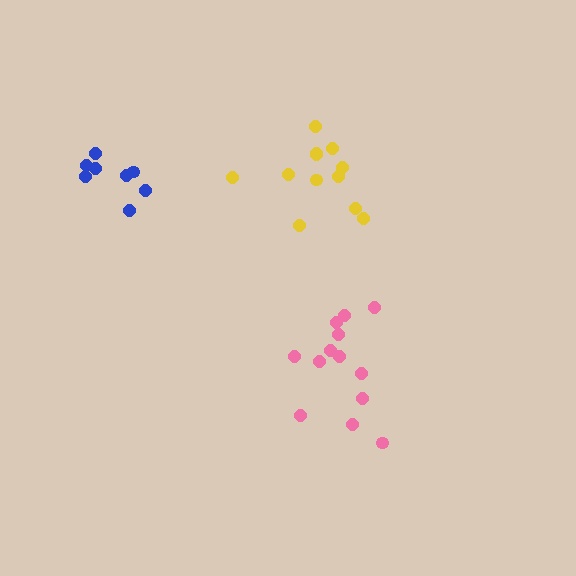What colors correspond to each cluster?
The clusters are colored: yellow, pink, blue.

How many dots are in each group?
Group 1: 12 dots, Group 2: 13 dots, Group 3: 8 dots (33 total).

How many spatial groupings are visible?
There are 3 spatial groupings.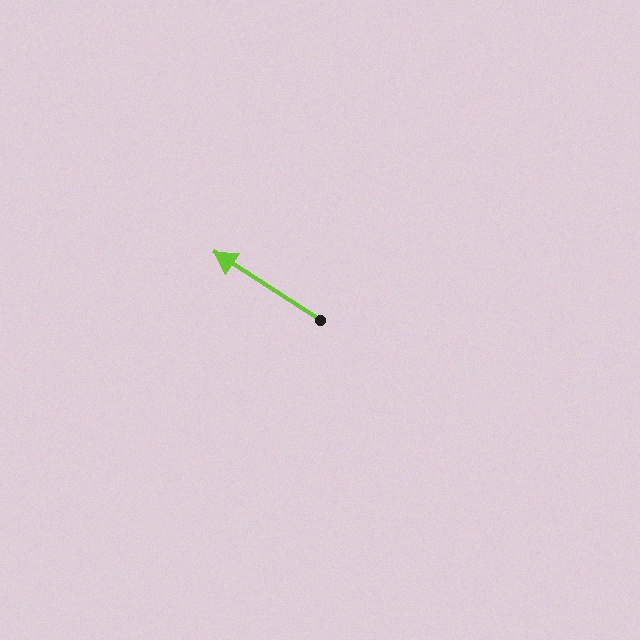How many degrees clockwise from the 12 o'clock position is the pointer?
Approximately 303 degrees.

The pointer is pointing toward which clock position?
Roughly 10 o'clock.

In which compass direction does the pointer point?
Northwest.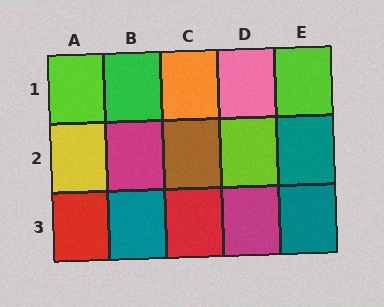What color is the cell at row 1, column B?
Green.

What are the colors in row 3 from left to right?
Red, teal, red, magenta, teal.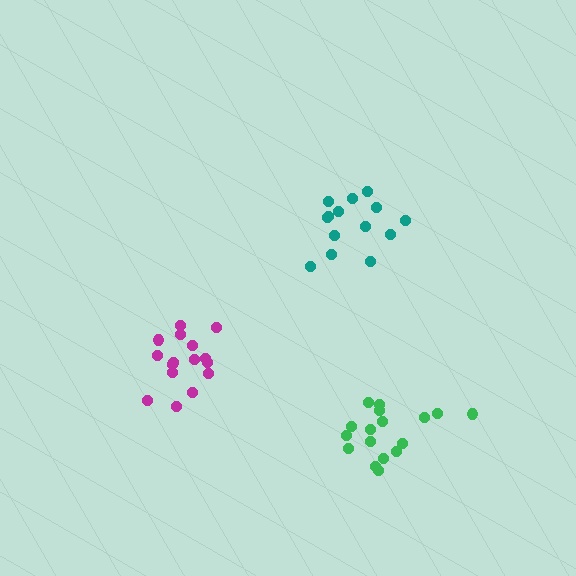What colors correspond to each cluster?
The clusters are colored: teal, magenta, green.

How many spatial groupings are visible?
There are 3 spatial groupings.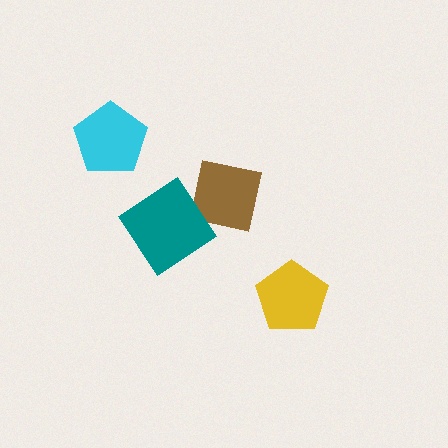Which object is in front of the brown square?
The teal diamond is in front of the brown square.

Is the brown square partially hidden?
Yes, it is partially covered by another shape.